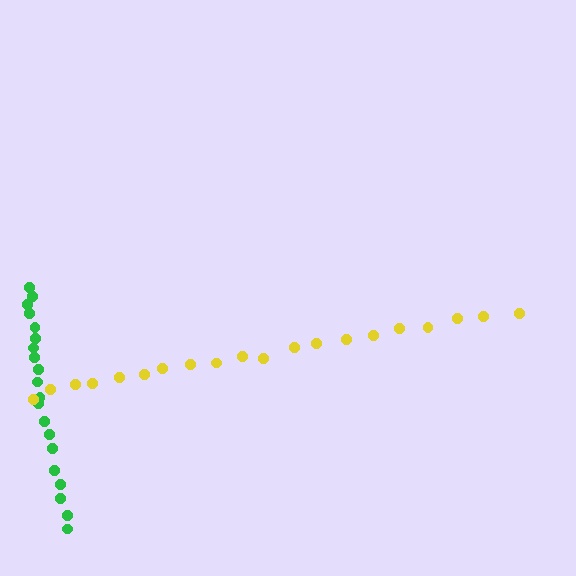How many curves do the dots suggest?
There are 2 distinct paths.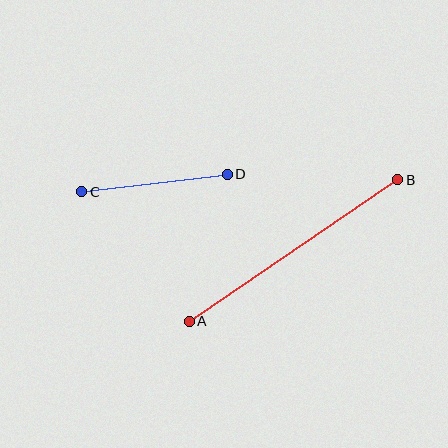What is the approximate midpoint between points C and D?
The midpoint is at approximately (155, 183) pixels.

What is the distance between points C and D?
The distance is approximately 146 pixels.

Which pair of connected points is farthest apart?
Points A and B are farthest apart.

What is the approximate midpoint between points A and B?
The midpoint is at approximately (293, 251) pixels.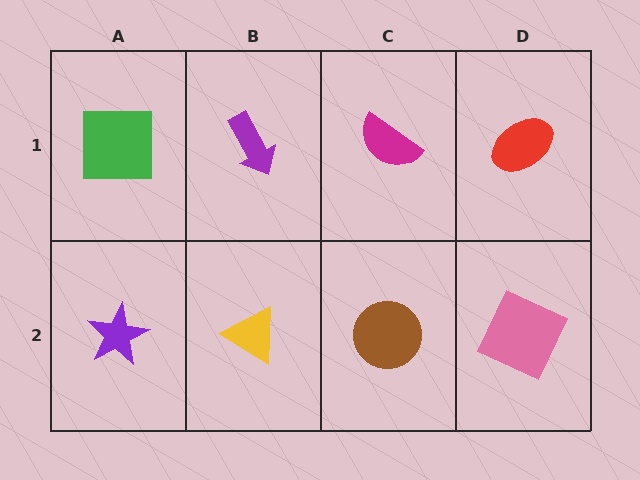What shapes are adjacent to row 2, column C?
A magenta semicircle (row 1, column C), a yellow triangle (row 2, column B), a pink square (row 2, column D).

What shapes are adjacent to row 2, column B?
A purple arrow (row 1, column B), a purple star (row 2, column A), a brown circle (row 2, column C).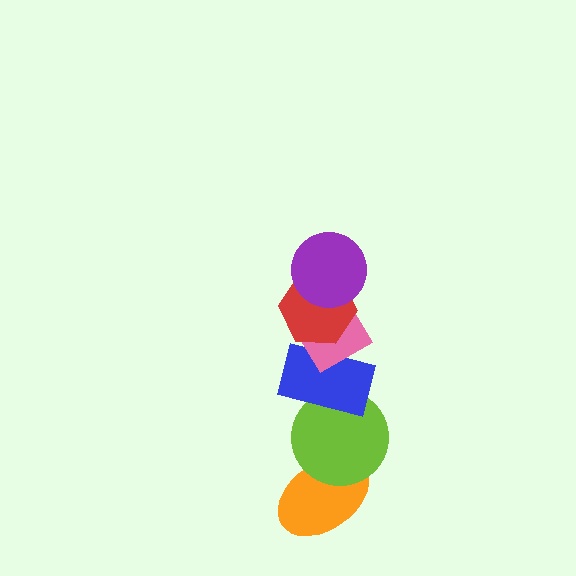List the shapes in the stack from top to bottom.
From top to bottom: the purple circle, the red hexagon, the pink diamond, the blue rectangle, the lime circle, the orange ellipse.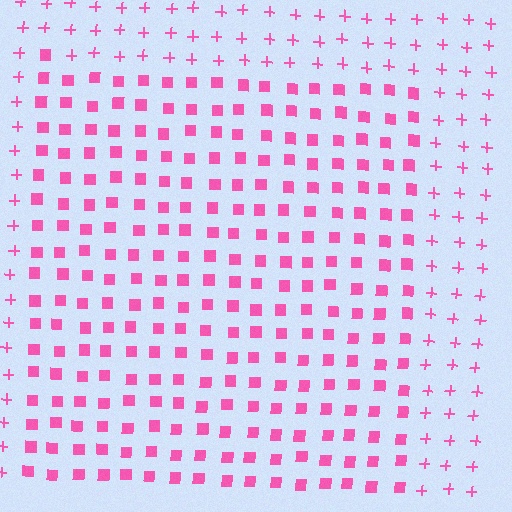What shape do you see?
I see a rectangle.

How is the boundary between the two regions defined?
The boundary is defined by a change in element shape: squares inside vs. plus signs outside. All elements share the same color and spacing.